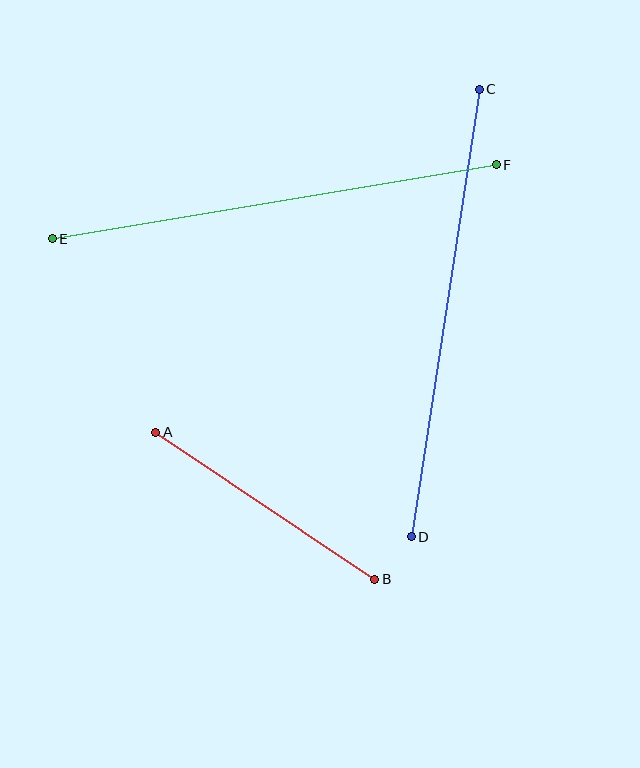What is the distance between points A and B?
The distance is approximately 264 pixels.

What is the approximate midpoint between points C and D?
The midpoint is at approximately (445, 313) pixels.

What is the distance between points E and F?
The distance is approximately 450 pixels.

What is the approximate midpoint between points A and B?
The midpoint is at approximately (265, 506) pixels.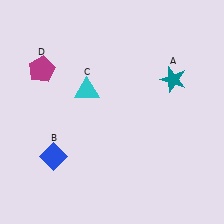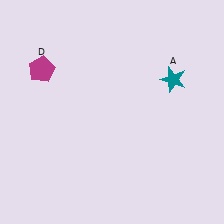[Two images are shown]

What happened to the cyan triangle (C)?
The cyan triangle (C) was removed in Image 2. It was in the top-left area of Image 1.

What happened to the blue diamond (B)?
The blue diamond (B) was removed in Image 2. It was in the bottom-left area of Image 1.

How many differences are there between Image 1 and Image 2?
There are 2 differences between the two images.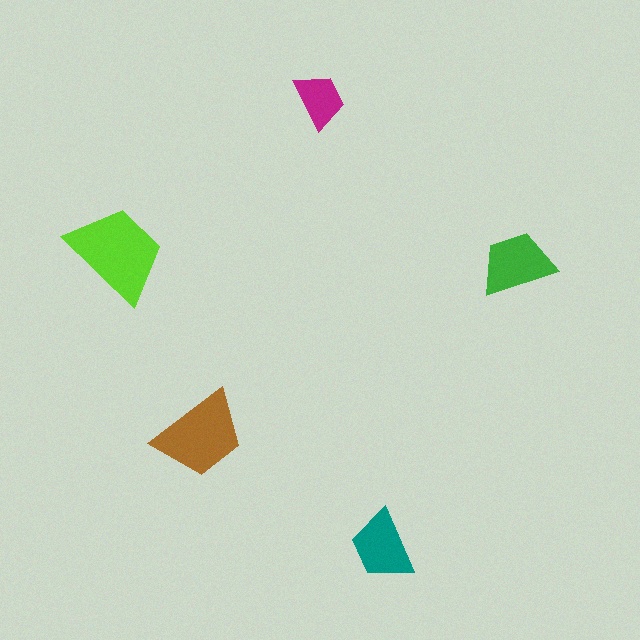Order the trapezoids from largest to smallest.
the lime one, the brown one, the green one, the teal one, the magenta one.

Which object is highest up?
The magenta trapezoid is topmost.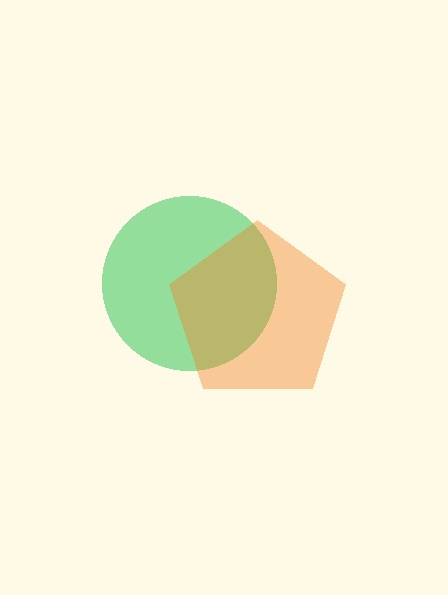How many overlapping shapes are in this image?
There are 2 overlapping shapes in the image.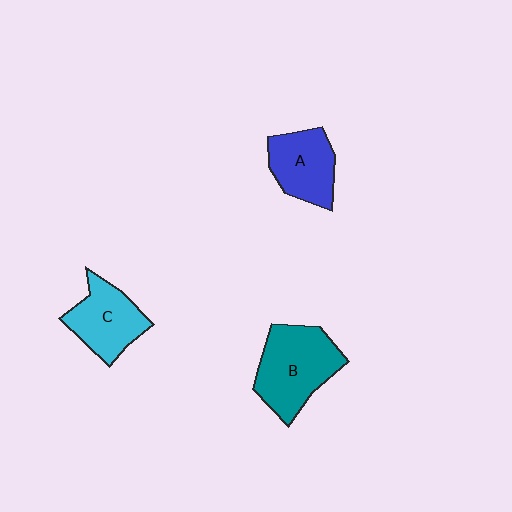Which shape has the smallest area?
Shape A (blue).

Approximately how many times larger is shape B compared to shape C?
Approximately 1.3 times.